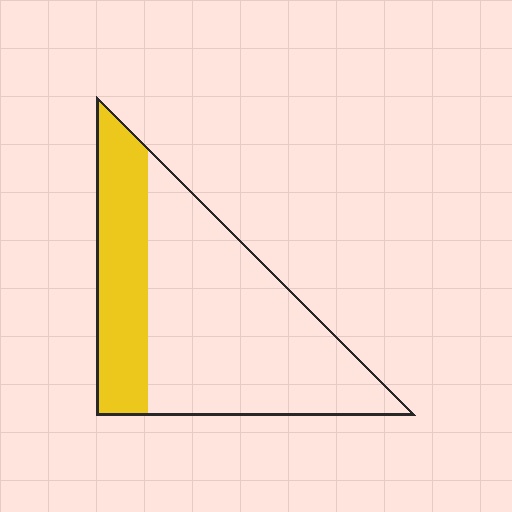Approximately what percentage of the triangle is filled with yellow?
Approximately 30%.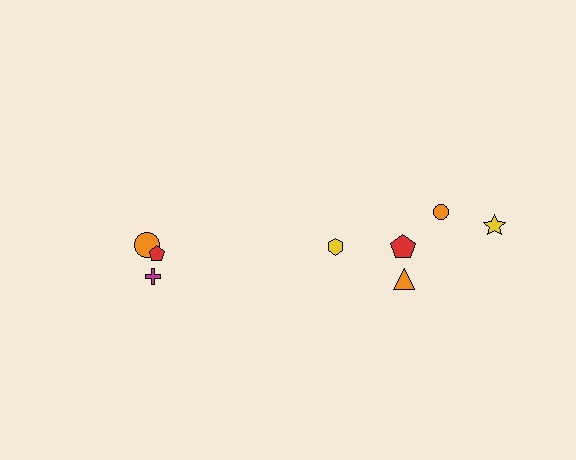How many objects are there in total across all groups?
There are 8 objects.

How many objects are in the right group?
There are 5 objects.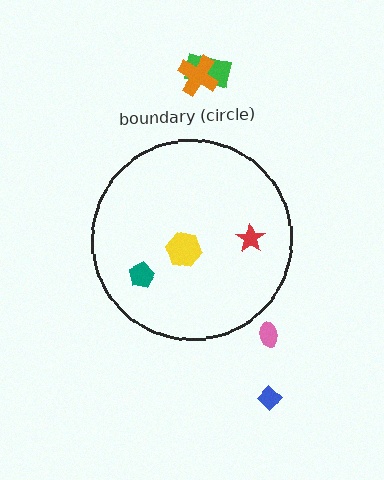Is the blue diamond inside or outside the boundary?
Outside.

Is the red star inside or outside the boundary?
Inside.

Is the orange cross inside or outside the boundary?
Outside.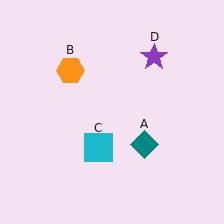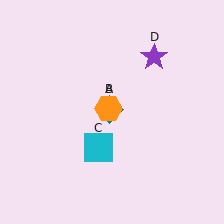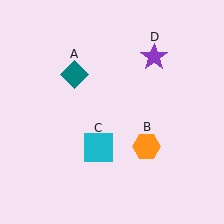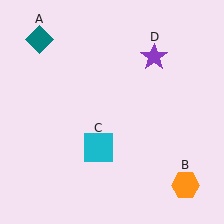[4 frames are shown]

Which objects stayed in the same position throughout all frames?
Cyan square (object C) and purple star (object D) remained stationary.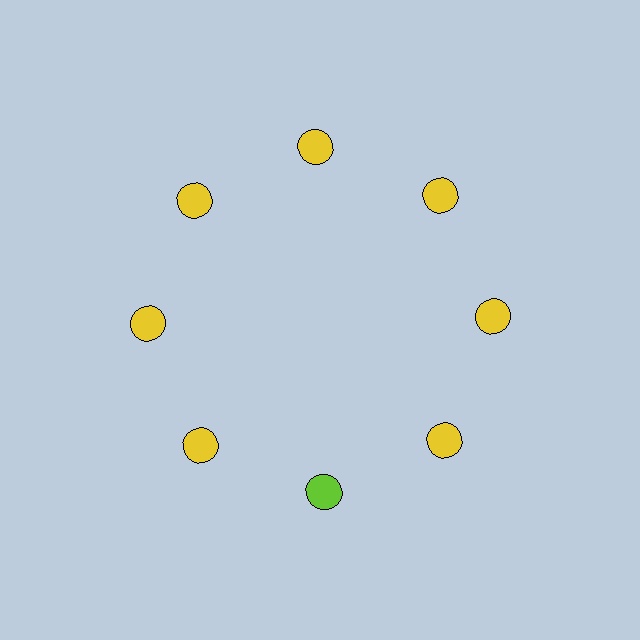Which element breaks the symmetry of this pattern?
The lime circle at roughly the 6 o'clock position breaks the symmetry. All other shapes are yellow circles.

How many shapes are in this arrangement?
There are 8 shapes arranged in a ring pattern.